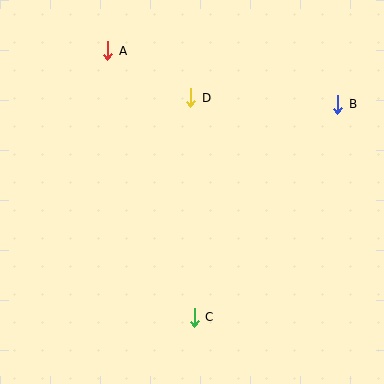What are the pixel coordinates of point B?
Point B is at (338, 104).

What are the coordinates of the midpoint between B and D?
The midpoint between B and D is at (264, 101).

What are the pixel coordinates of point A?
Point A is at (108, 51).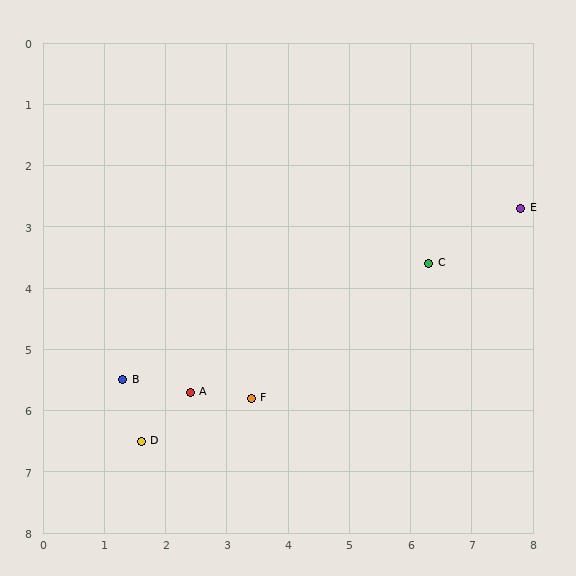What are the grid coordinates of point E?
Point E is at approximately (7.8, 2.7).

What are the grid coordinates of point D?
Point D is at approximately (1.6, 6.5).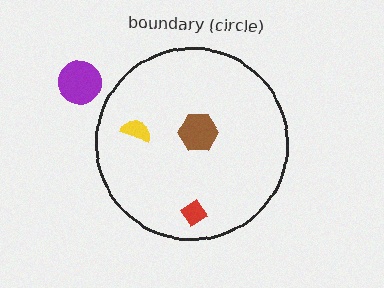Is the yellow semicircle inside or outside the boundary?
Inside.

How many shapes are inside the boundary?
3 inside, 1 outside.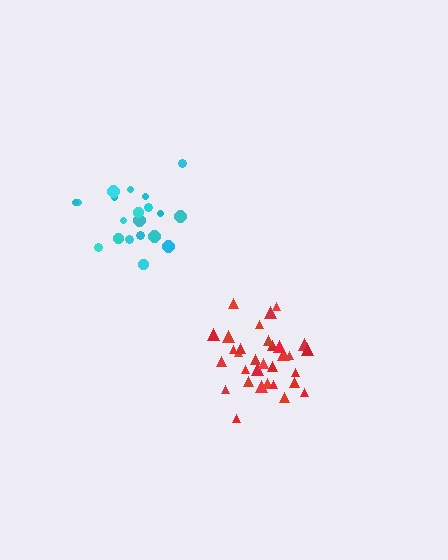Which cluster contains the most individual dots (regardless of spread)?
Red (32).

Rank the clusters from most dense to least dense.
red, cyan.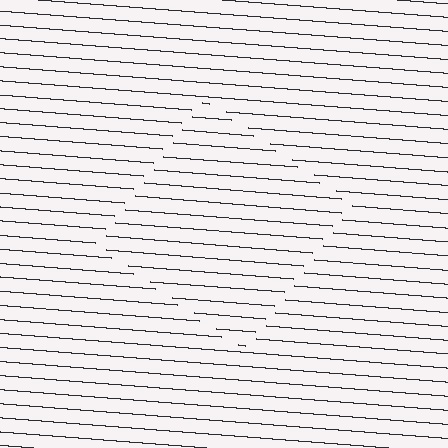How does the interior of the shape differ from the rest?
The interior of the shape contains the same grating, shifted by half a period — the contour is defined by the phase discontinuity where line-ends from the inner and outer gratings abut.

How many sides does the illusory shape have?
4 sides — the line-ends trace a square.